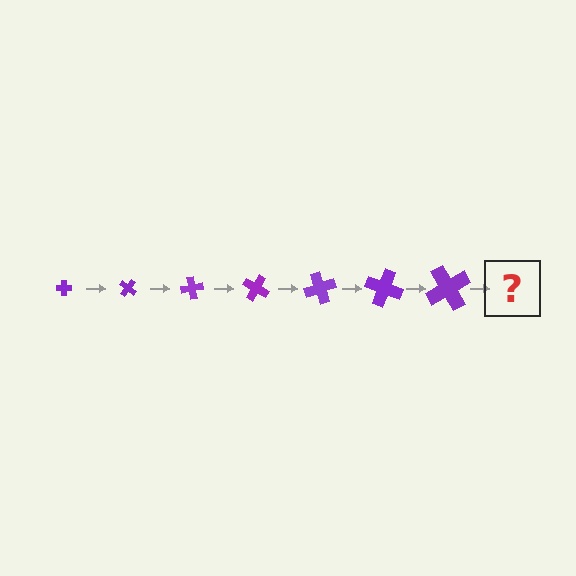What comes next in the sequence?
The next element should be a cross, larger than the previous one and rotated 280 degrees from the start.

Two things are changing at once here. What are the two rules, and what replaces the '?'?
The two rules are that the cross grows larger each step and it rotates 40 degrees each step. The '?' should be a cross, larger than the previous one and rotated 280 degrees from the start.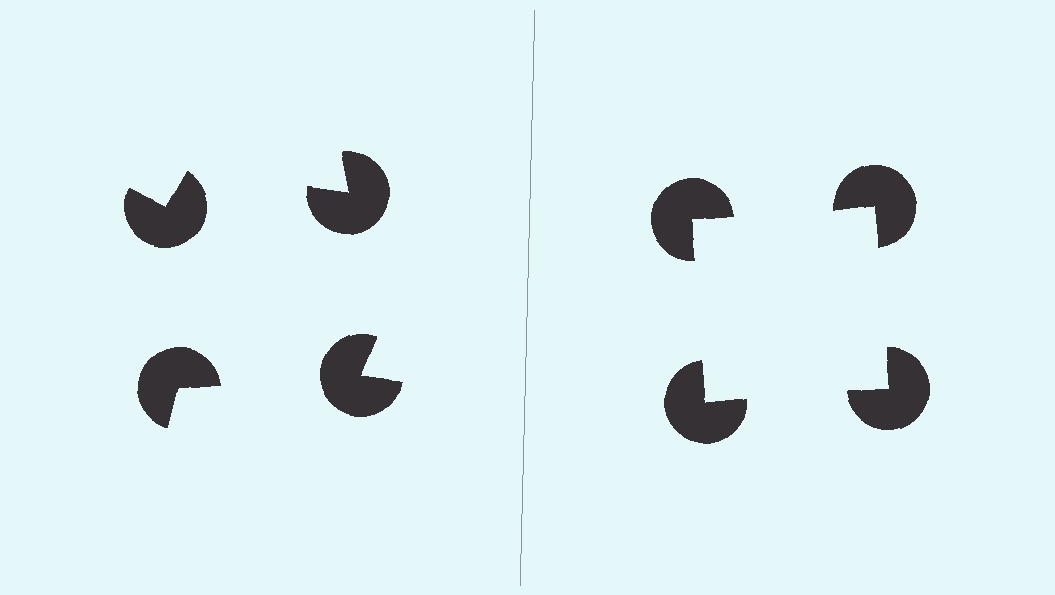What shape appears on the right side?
An illusory square.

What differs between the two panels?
The pac-man discs are positioned identically on both sides; only the wedge orientations differ. On the right they align to a square; on the left they are misaligned.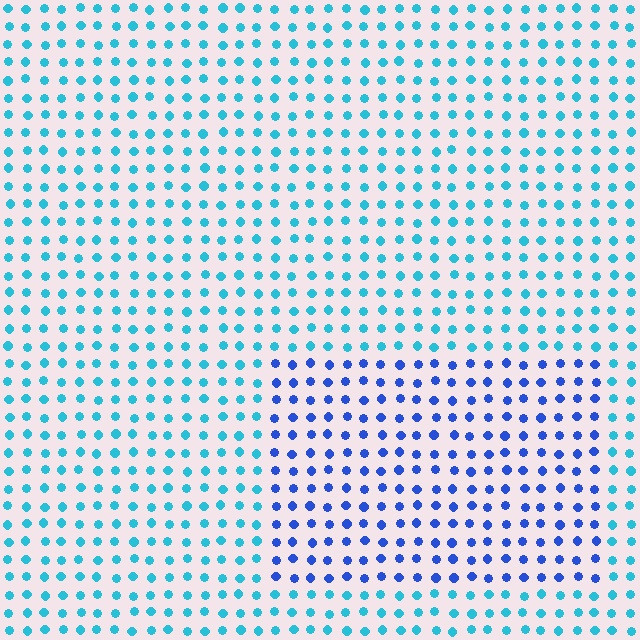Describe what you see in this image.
The image is filled with small cyan elements in a uniform arrangement. A rectangle-shaped region is visible where the elements are tinted to a slightly different hue, forming a subtle color boundary.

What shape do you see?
I see a rectangle.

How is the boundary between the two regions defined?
The boundary is defined purely by a slight shift in hue (about 39 degrees). Spacing, size, and orientation are identical on both sides.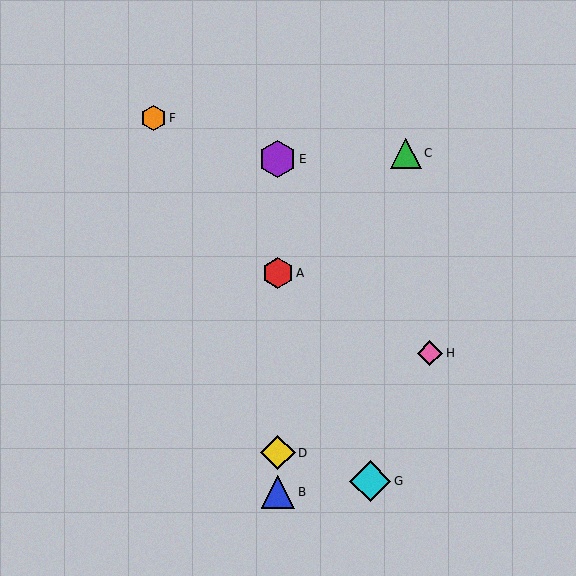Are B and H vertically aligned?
No, B is at x≈278 and H is at x≈430.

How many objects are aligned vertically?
4 objects (A, B, D, E) are aligned vertically.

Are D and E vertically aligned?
Yes, both are at x≈278.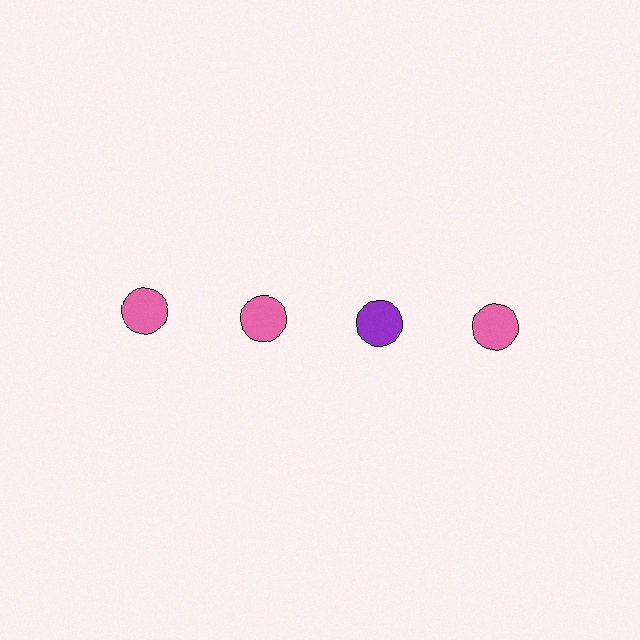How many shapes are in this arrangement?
There are 4 shapes arranged in a grid pattern.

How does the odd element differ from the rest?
It has a different color: purple instead of pink.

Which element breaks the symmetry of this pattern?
The purple circle in the top row, center column breaks the symmetry. All other shapes are pink circles.